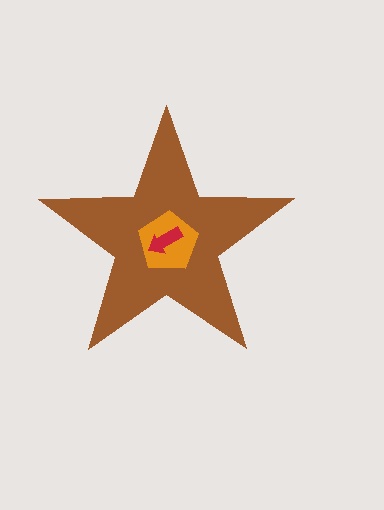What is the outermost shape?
The brown star.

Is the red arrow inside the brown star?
Yes.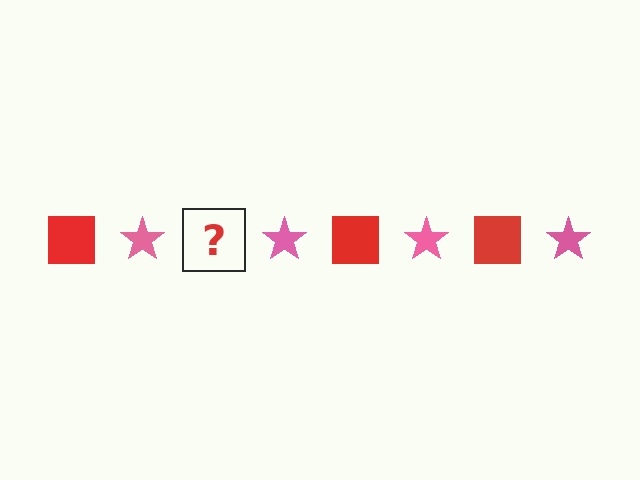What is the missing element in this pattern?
The missing element is a red square.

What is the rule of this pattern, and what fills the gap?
The rule is that the pattern alternates between red square and pink star. The gap should be filled with a red square.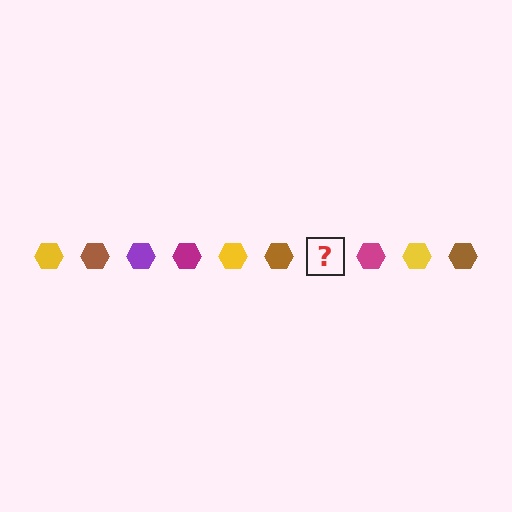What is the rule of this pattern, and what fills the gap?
The rule is that the pattern cycles through yellow, brown, purple, magenta hexagons. The gap should be filled with a purple hexagon.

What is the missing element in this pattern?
The missing element is a purple hexagon.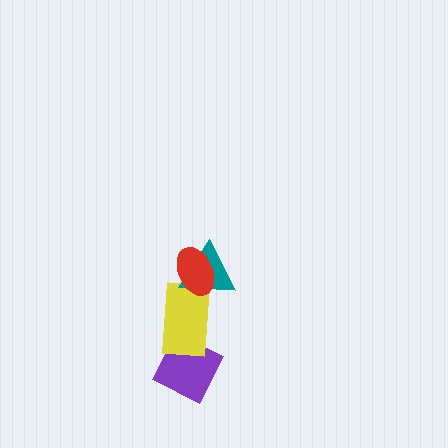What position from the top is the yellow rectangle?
The yellow rectangle is 3rd from the top.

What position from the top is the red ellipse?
The red ellipse is 1st from the top.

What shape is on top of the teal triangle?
The red ellipse is on top of the teal triangle.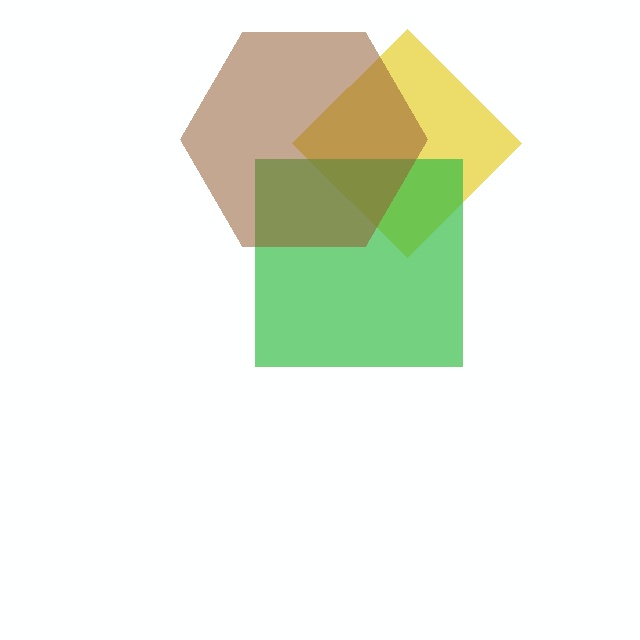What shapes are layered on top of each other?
The layered shapes are: a yellow diamond, a green square, a brown hexagon.